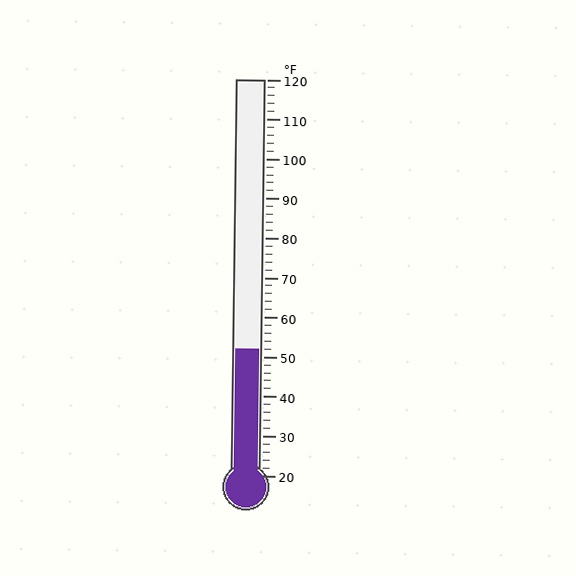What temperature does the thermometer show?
The thermometer shows approximately 52°F.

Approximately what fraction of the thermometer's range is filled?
The thermometer is filled to approximately 30% of its range.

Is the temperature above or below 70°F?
The temperature is below 70°F.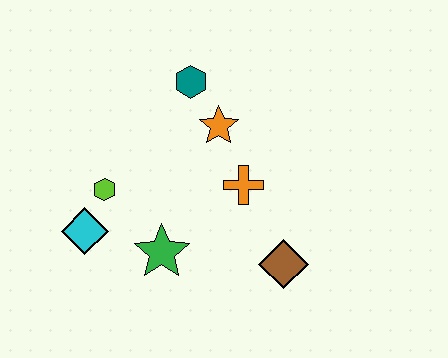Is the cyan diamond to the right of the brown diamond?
No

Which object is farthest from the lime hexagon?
The brown diamond is farthest from the lime hexagon.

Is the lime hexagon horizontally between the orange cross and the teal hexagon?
No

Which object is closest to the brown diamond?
The orange cross is closest to the brown diamond.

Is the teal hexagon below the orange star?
No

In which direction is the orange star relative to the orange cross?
The orange star is above the orange cross.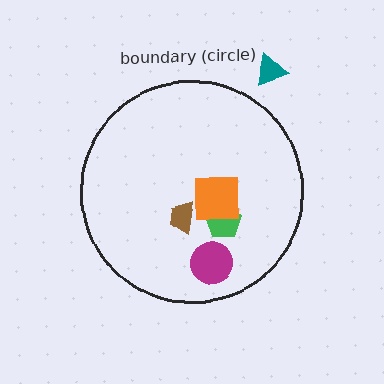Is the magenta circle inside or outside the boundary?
Inside.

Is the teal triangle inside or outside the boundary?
Outside.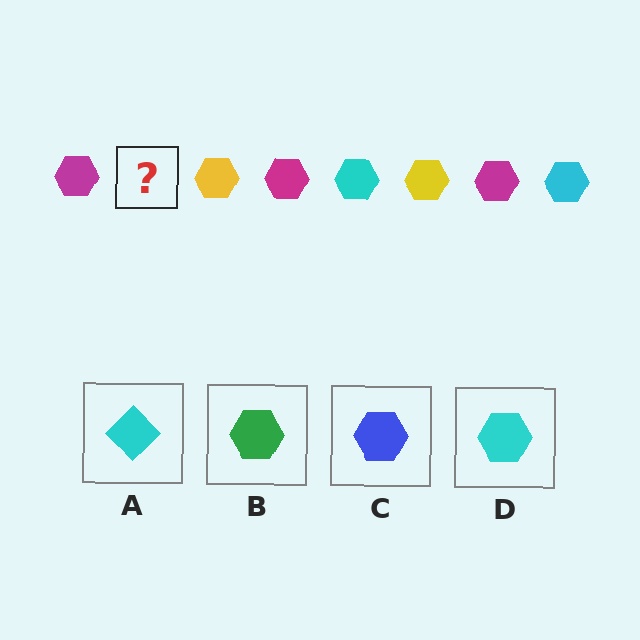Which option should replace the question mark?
Option D.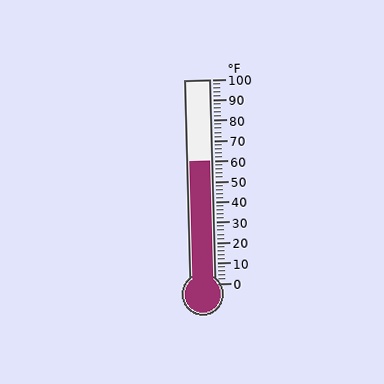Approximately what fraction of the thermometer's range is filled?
The thermometer is filled to approximately 60% of its range.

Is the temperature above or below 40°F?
The temperature is above 40°F.